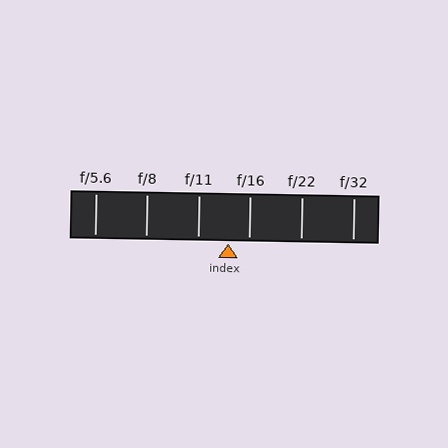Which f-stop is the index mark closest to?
The index mark is closest to f/16.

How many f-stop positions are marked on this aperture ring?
There are 6 f-stop positions marked.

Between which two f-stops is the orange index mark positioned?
The index mark is between f/11 and f/16.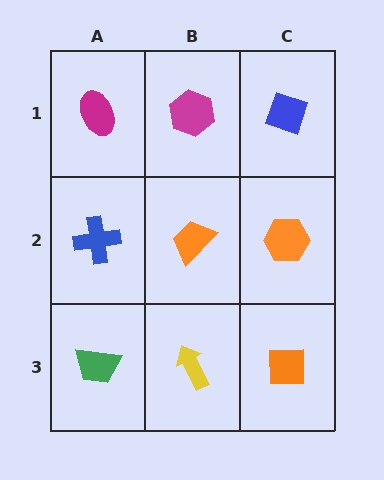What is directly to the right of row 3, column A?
A yellow arrow.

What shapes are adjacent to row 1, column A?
A blue cross (row 2, column A), a magenta hexagon (row 1, column B).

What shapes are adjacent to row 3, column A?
A blue cross (row 2, column A), a yellow arrow (row 3, column B).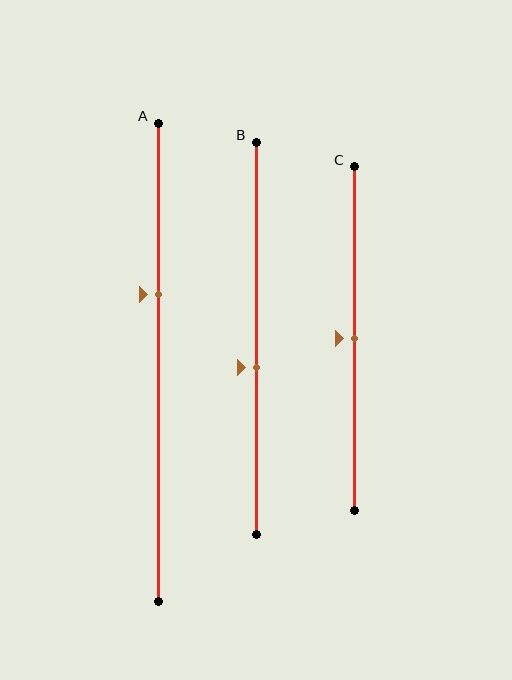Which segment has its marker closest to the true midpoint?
Segment C has its marker closest to the true midpoint.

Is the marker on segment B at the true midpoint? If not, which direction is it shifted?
No, the marker on segment B is shifted downward by about 7% of the segment length.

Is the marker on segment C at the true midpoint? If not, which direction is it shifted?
Yes, the marker on segment C is at the true midpoint.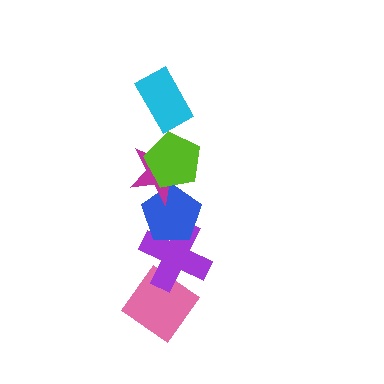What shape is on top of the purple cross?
The blue pentagon is on top of the purple cross.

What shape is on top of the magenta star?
The lime pentagon is on top of the magenta star.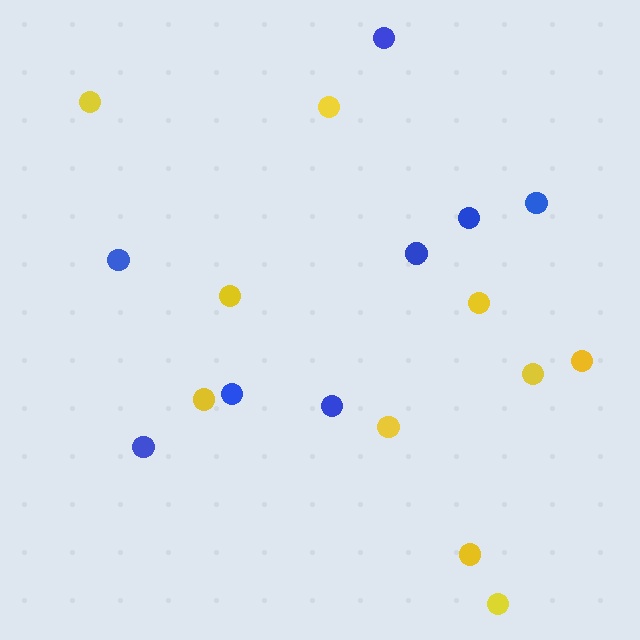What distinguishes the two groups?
There are 2 groups: one group of blue circles (8) and one group of yellow circles (10).